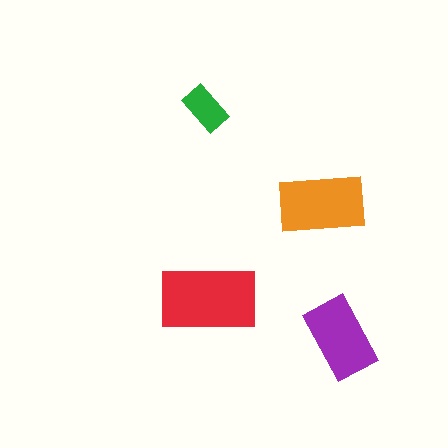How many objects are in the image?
There are 4 objects in the image.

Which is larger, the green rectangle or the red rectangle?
The red one.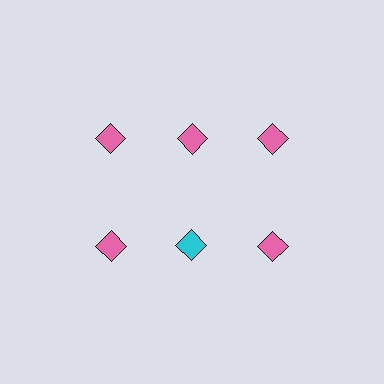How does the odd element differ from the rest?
It has a different color: cyan instead of pink.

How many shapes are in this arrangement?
There are 6 shapes arranged in a grid pattern.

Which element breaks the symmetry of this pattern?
The cyan diamond in the second row, second from left column breaks the symmetry. All other shapes are pink diamonds.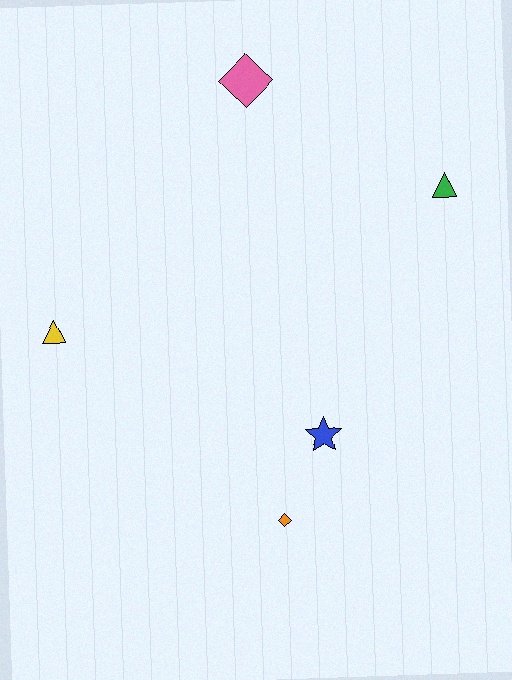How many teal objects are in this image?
There are no teal objects.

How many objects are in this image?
There are 5 objects.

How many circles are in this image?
There are no circles.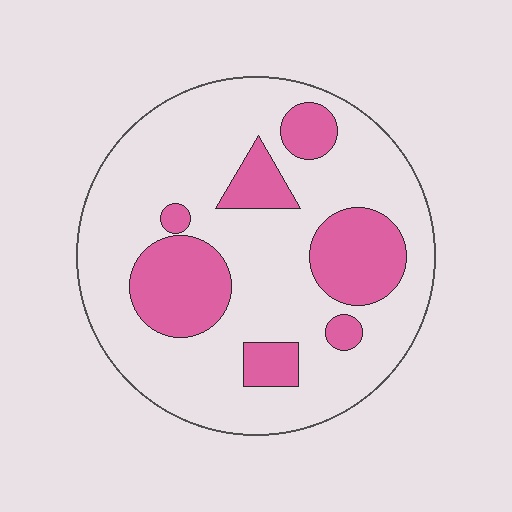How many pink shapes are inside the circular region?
7.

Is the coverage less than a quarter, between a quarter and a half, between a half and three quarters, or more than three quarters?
Between a quarter and a half.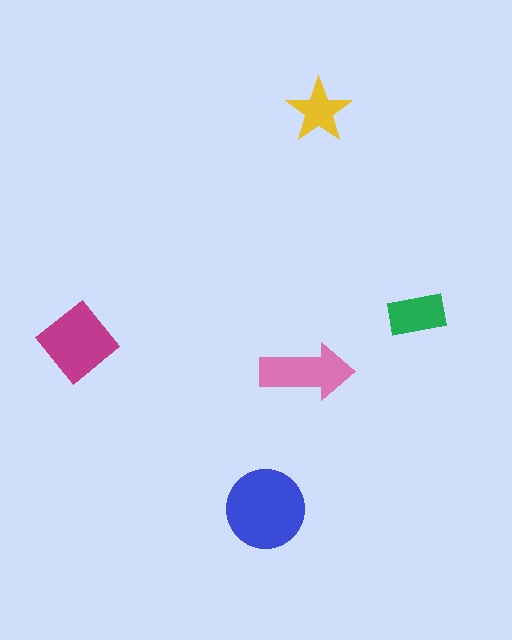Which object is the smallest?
The yellow star.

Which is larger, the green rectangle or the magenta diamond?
The magenta diamond.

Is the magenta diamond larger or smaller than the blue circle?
Smaller.